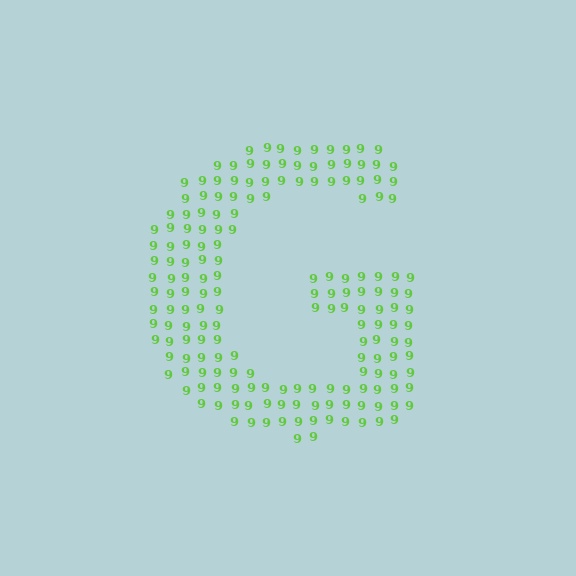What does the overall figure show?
The overall figure shows the letter G.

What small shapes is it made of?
It is made of small digit 9's.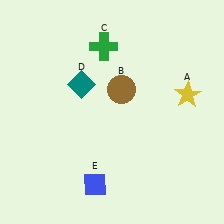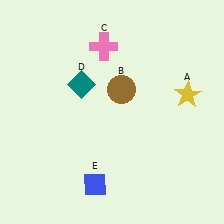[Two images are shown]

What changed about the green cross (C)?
In Image 1, C is green. In Image 2, it changed to pink.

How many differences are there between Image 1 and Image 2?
There is 1 difference between the two images.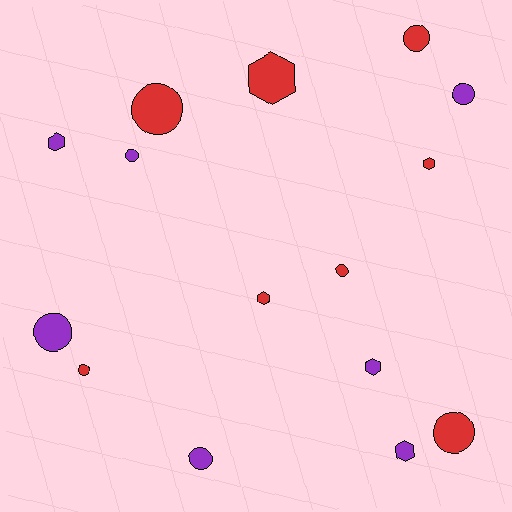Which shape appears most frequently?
Circle, with 9 objects.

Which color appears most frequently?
Red, with 8 objects.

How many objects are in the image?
There are 15 objects.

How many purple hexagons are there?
There are 3 purple hexagons.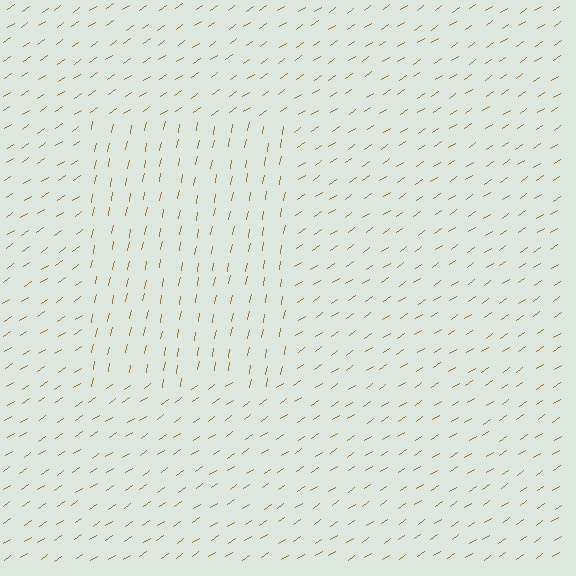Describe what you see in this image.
The image is filled with small brown line segments. A rectangle region in the image has lines oriented differently from the surrounding lines, creating a visible texture boundary.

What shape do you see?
I see a rectangle.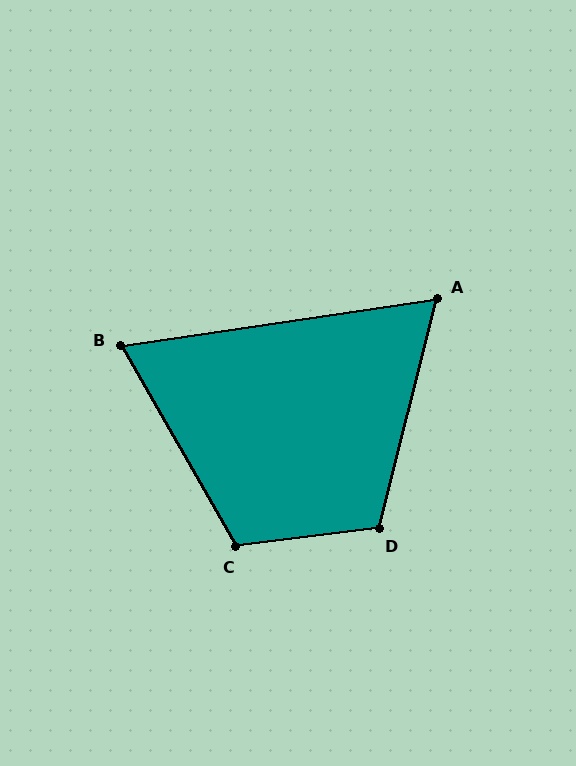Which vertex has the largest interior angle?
C, at approximately 113 degrees.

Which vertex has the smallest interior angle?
A, at approximately 67 degrees.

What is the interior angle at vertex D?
Approximately 111 degrees (obtuse).